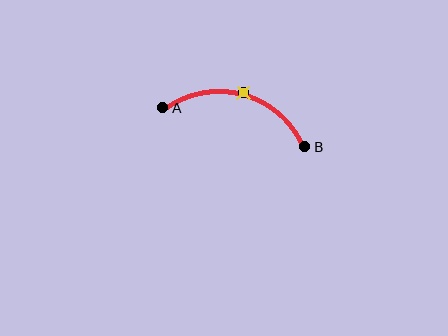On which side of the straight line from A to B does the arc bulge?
The arc bulges above the straight line connecting A and B.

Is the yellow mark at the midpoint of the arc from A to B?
Yes. The yellow mark lies on the arc at equal arc-length from both A and B — it is the arc midpoint.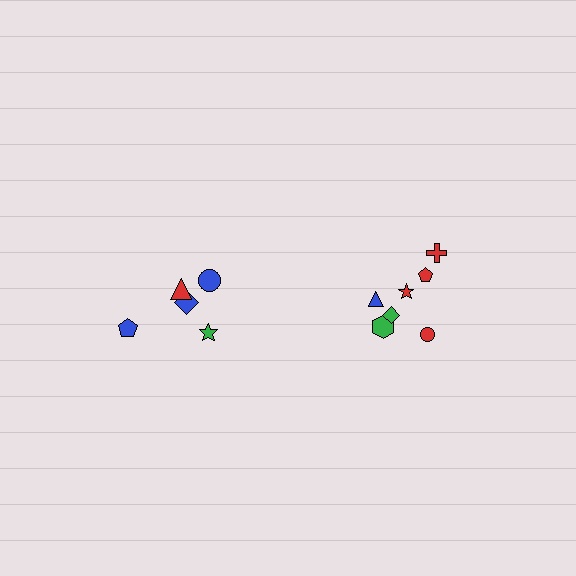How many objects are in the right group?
There are 7 objects.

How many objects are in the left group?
There are 5 objects.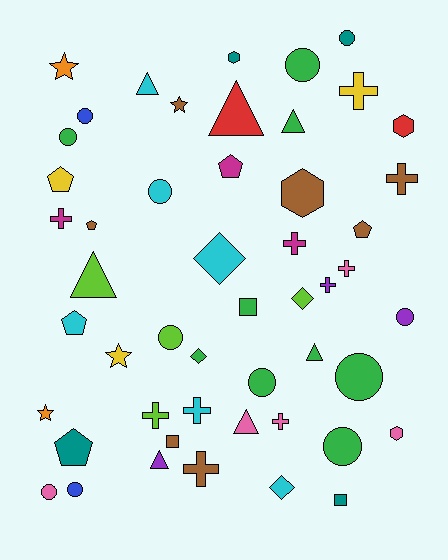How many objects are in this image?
There are 50 objects.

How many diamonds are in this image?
There are 4 diamonds.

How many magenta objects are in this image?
There are 3 magenta objects.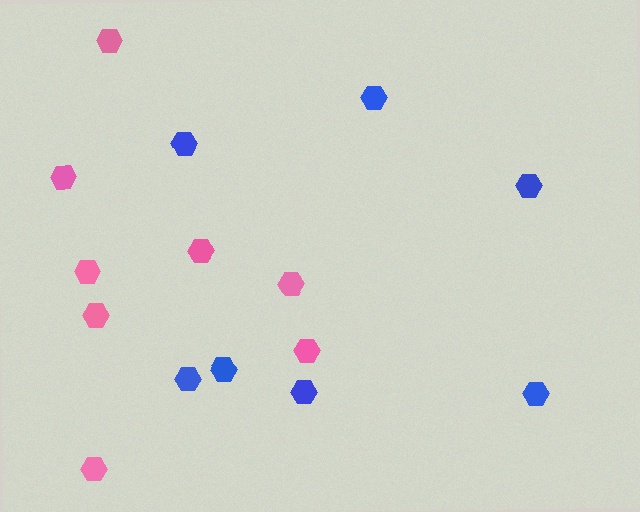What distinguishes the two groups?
There are 2 groups: one group of pink hexagons (8) and one group of blue hexagons (7).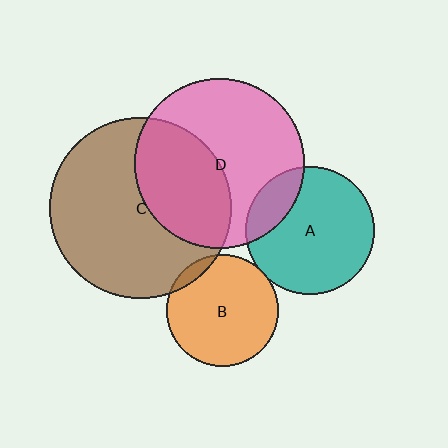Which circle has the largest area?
Circle C (brown).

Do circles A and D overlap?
Yes.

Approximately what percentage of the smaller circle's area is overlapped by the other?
Approximately 20%.